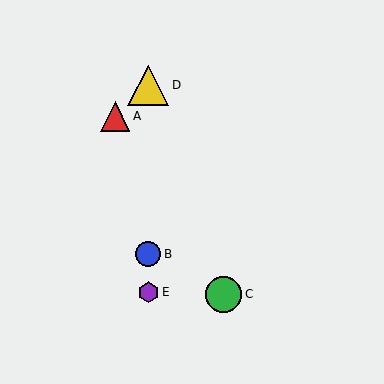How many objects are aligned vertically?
3 objects (B, D, E) are aligned vertically.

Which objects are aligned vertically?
Objects B, D, E are aligned vertically.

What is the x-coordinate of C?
Object C is at x≈224.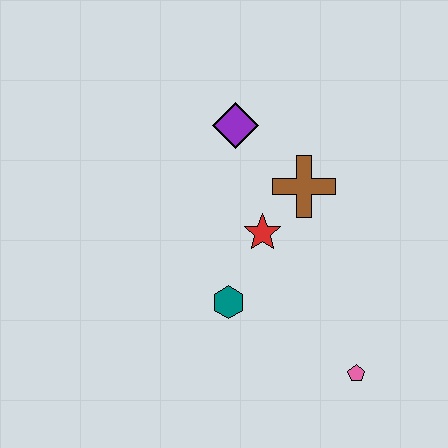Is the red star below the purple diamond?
Yes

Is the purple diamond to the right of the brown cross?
No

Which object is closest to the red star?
The brown cross is closest to the red star.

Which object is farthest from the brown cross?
The pink pentagon is farthest from the brown cross.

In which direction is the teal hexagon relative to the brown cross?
The teal hexagon is below the brown cross.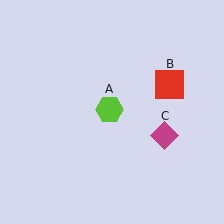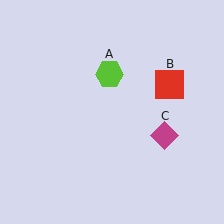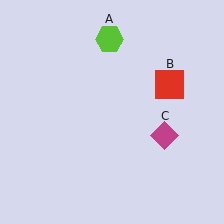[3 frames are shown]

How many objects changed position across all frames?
1 object changed position: lime hexagon (object A).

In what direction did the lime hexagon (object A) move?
The lime hexagon (object A) moved up.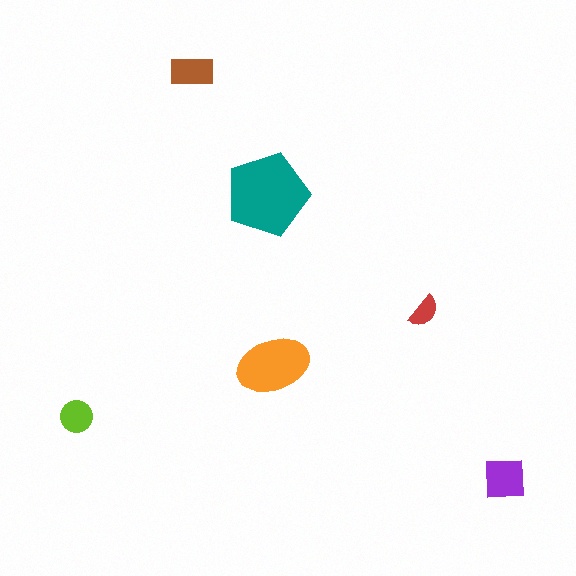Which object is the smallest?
The red semicircle.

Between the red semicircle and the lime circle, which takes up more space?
The lime circle.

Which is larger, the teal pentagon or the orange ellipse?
The teal pentagon.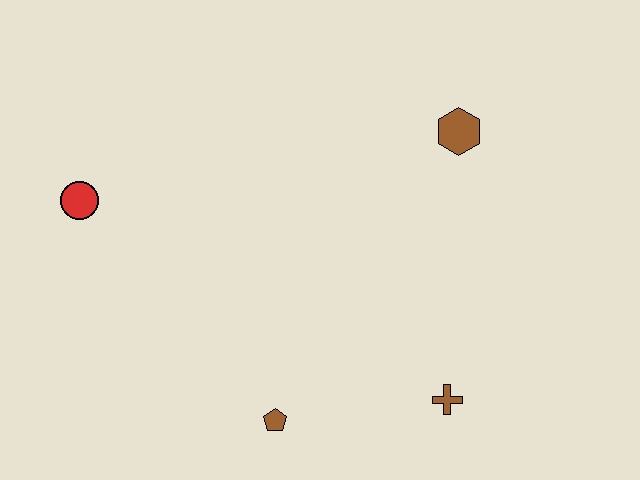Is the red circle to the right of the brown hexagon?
No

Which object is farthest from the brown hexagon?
The red circle is farthest from the brown hexagon.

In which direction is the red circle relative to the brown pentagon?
The red circle is above the brown pentagon.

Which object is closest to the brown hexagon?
The brown cross is closest to the brown hexagon.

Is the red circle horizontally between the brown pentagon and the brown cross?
No